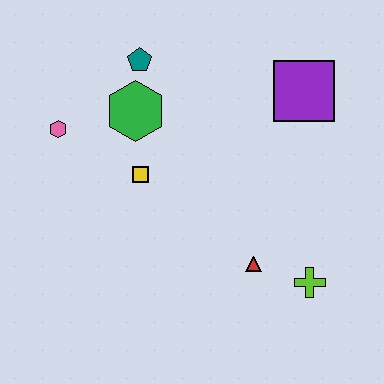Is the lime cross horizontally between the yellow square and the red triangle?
No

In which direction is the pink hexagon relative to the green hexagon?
The pink hexagon is to the left of the green hexagon.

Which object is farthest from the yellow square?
The lime cross is farthest from the yellow square.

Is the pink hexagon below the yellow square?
No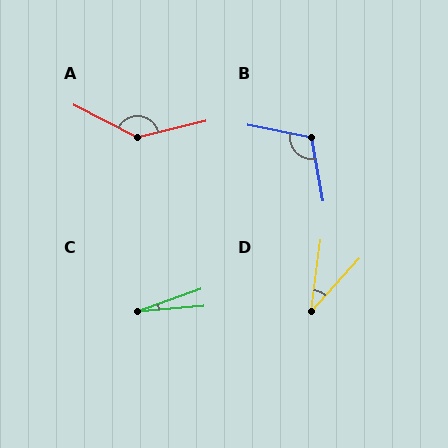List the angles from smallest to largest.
C (15°), D (35°), B (111°), A (140°).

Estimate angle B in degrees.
Approximately 111 degrees.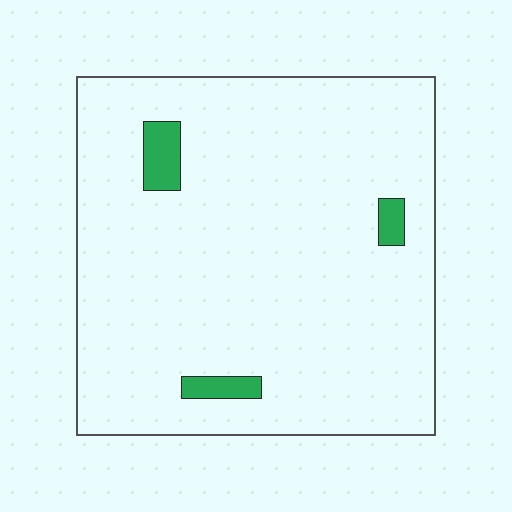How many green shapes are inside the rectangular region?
3.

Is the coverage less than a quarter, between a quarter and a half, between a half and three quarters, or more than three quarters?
Less than a quarter.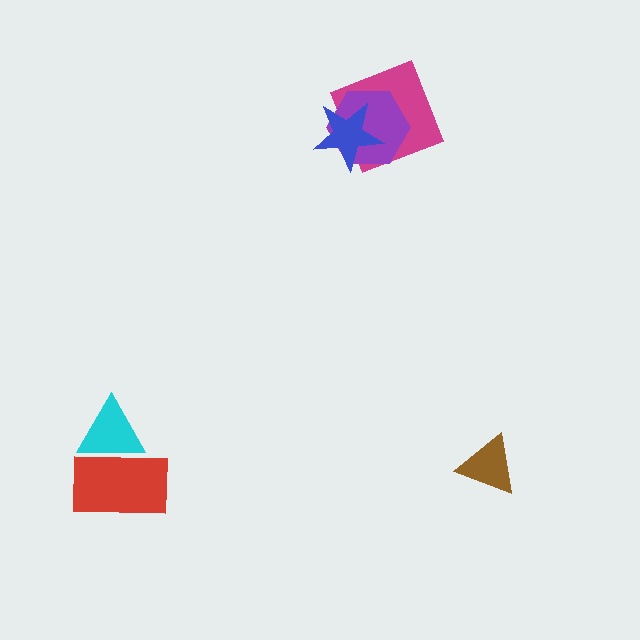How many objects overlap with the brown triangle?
0 objects overlap with the brown triangle.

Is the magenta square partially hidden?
Yes, it is partially covered by another shape.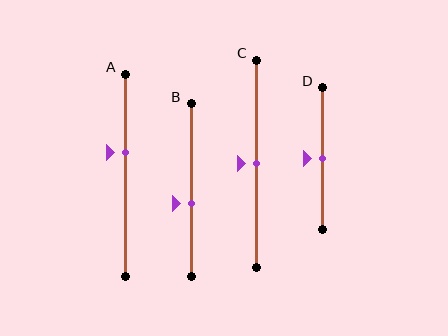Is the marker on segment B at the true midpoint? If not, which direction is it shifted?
No, the marker on segment B is shifted downward by about 8% of the segment length.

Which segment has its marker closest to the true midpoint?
Segment C has its marker closest to the true midpoint.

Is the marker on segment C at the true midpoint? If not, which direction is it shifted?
Yes, the marker on segment C is at the true midpoint.